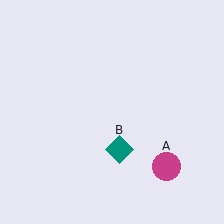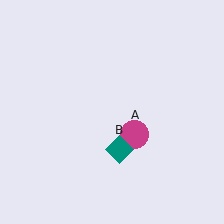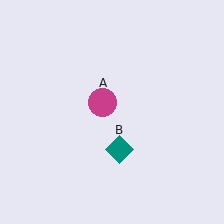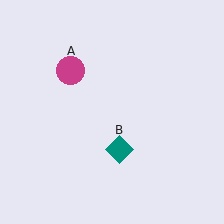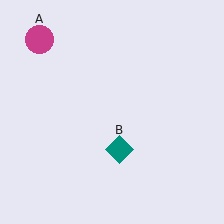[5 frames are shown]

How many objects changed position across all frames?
1 object changed position: magenta circle (object A).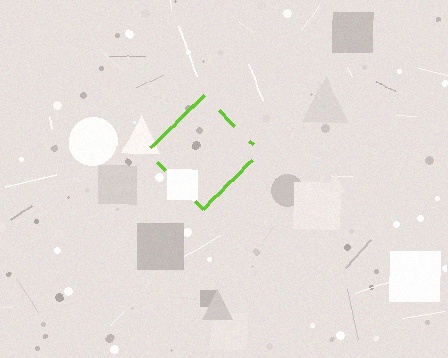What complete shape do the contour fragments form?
The contour fragments form a diamond.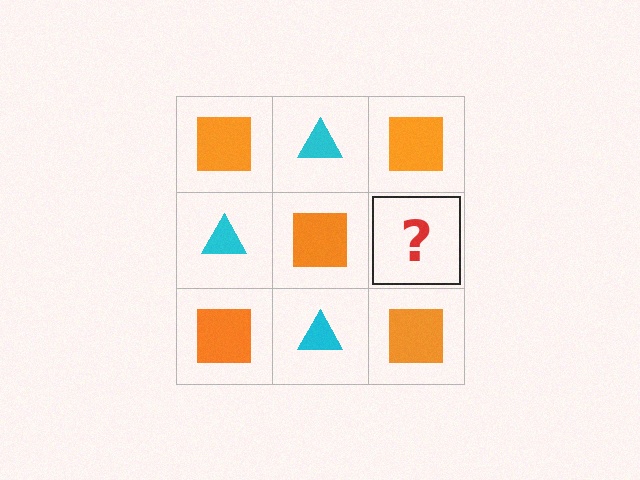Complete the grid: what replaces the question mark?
The question mark should be replaced with a cyan triangle.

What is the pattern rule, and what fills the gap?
The rule is that it alternates orange square and cyan triangle in a checkerboard pattern. The gap should be filled with a cyan triangle.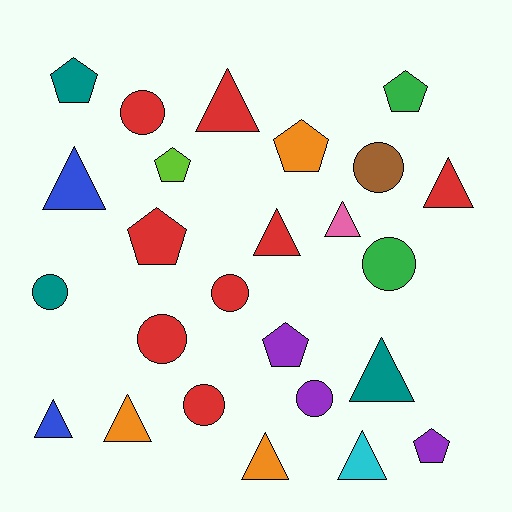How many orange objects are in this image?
There are 3 orange objects.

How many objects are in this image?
There are 25 objects.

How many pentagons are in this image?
There are 7 pentagons.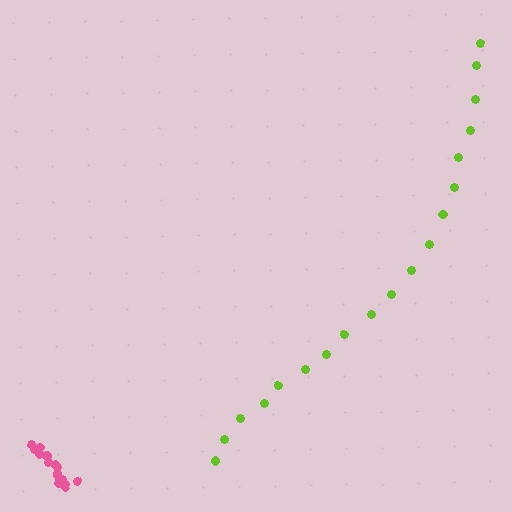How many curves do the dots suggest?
There are 2 distinct paths.